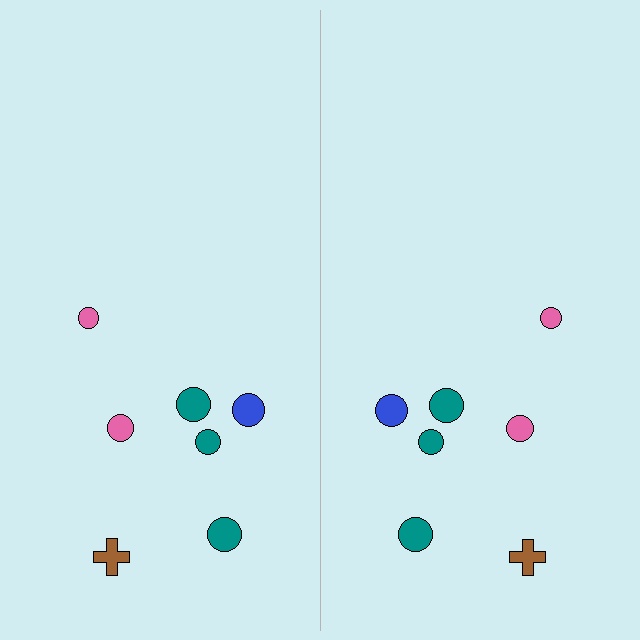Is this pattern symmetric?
Yes, this pattern has bilateral (reflection) symmetry.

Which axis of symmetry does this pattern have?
The pattern has a vertical axis of symmetry running through the center of the image.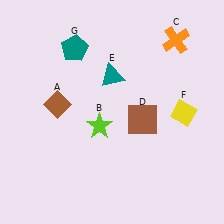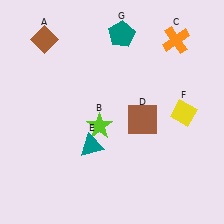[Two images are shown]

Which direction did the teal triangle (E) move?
The teal triangle (E) moved down.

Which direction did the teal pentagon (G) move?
The teal pentagon (G) moved right.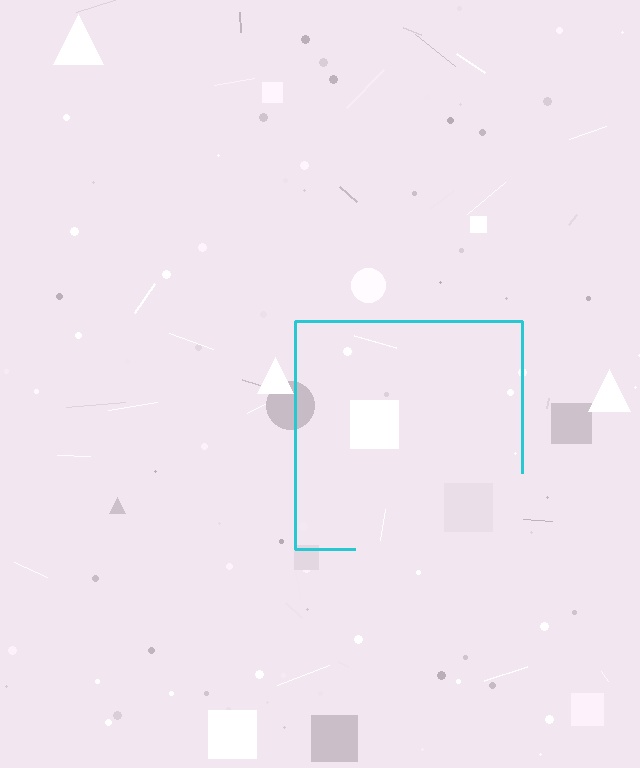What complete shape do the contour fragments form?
The contour fragments form a square.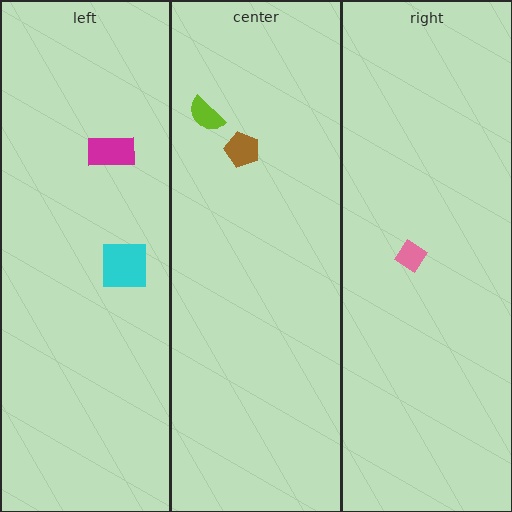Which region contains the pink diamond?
The right region.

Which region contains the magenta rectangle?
The left region.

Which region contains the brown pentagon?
The center region.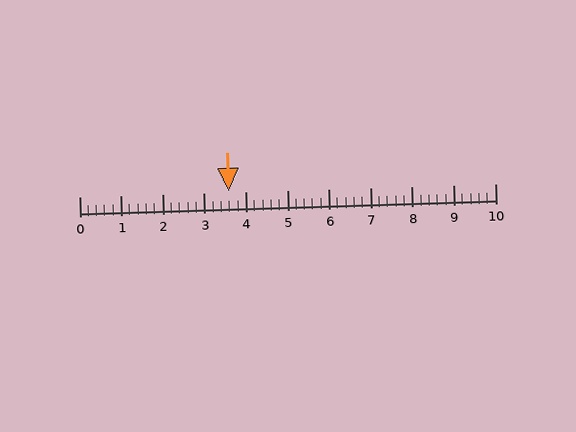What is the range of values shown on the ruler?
The ruler shows values from 0 to 10.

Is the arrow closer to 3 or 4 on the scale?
The arrow is closer to 4.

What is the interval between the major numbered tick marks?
The major tick marks are spaced 1 units apart.